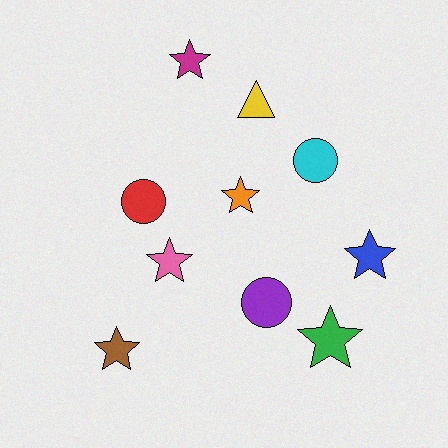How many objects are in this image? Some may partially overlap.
There are 10 objects.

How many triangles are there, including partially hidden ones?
There is 1 triangle.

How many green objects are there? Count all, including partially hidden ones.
There is 1 green object.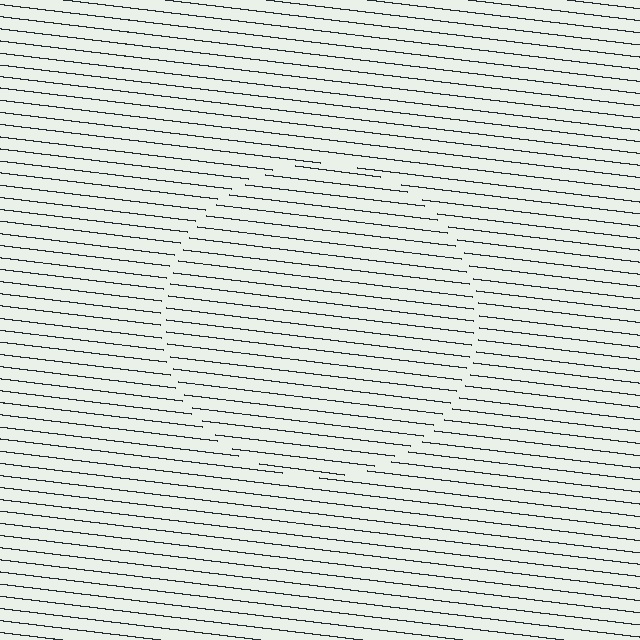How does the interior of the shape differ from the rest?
The interior of the shape contains the same grating, shifted by half a period — the contour is defined by the phase discontinuity where line-ends from the inner and outer gratings abut.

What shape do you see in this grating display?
An illusory circle. The interior of the shape contains the same grating, shifted by half a period — the contour is defined by the phase discontinuity where line-ends from the inner and outer gratings abut.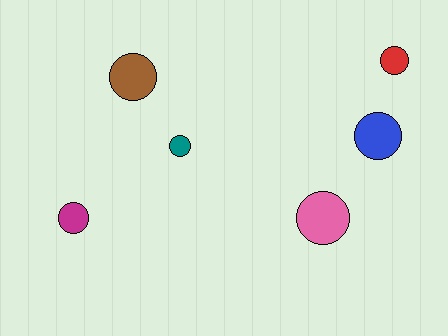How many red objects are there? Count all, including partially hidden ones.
There is 1 red object.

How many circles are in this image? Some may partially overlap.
There are 6 circles.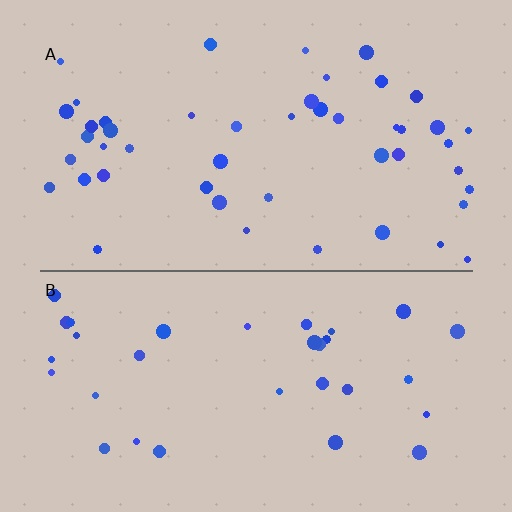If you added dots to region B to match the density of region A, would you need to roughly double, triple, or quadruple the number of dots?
Approximately double.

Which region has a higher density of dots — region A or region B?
A (the top).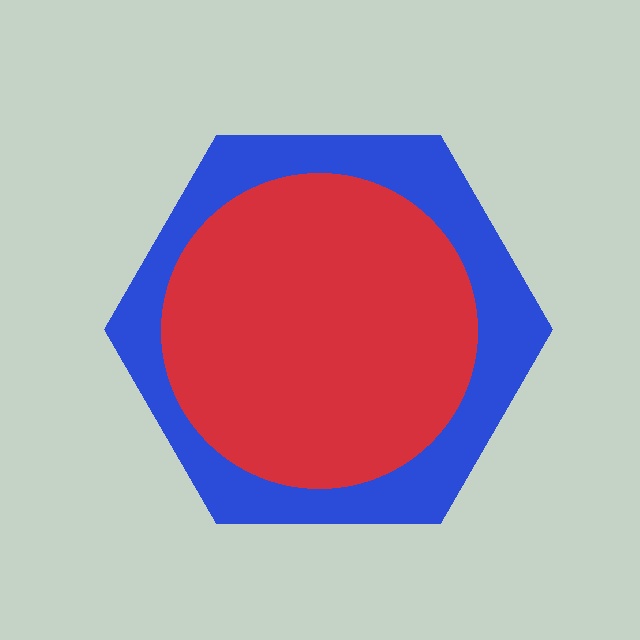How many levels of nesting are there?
2.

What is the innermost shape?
The red circle.